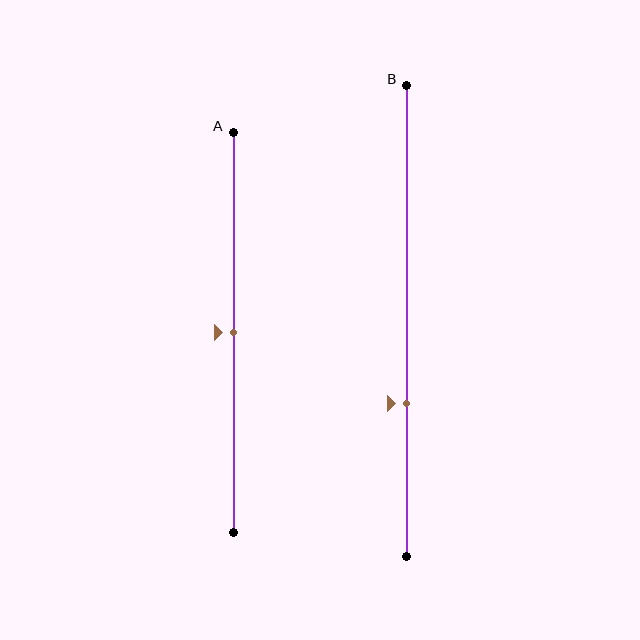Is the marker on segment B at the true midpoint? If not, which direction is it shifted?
No, the marker on segment B is shifted downward by about 17% of the segment length.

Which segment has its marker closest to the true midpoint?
Segment A has its marker closest to the true midpoint.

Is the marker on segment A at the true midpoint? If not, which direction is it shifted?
Yes, the marker on segment A is at the true midpoint.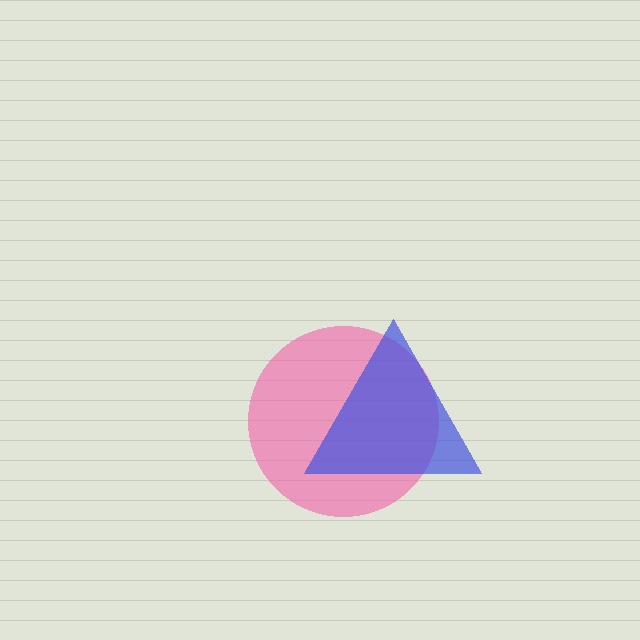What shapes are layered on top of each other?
The layered shapes are: a pink circle, a blue triangle.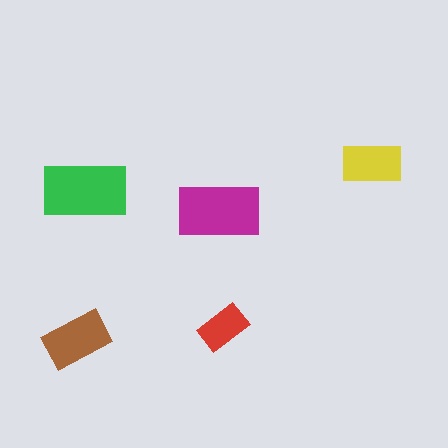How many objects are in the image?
There are 5 objects in the image.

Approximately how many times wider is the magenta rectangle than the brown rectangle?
About 1.5 times wider.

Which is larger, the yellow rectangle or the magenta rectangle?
The magenta one.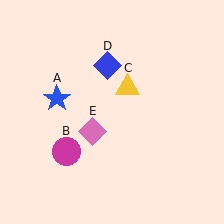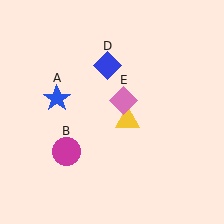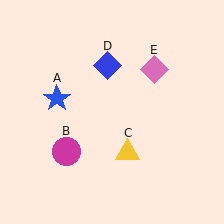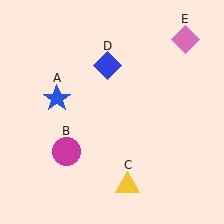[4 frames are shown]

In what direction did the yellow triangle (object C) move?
The yellow triangle (object C) moved down.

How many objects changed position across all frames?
2 objects changed position: yellow triangle (object C), pink diamond (object E).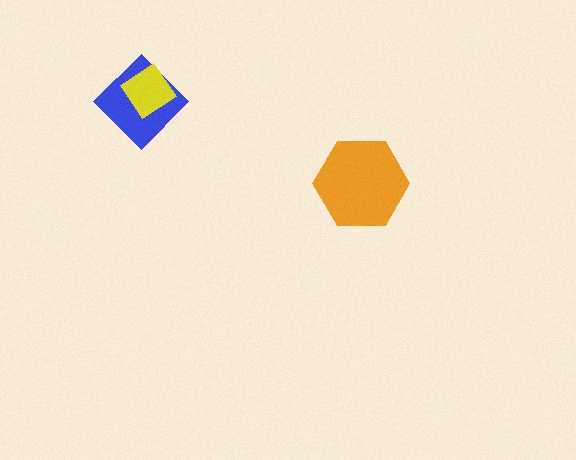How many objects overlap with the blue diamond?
1 object overlaps with the blue diamond.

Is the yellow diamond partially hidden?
No, no other shape covers it.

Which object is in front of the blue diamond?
The yellow diamond is in front of the blue diamond.